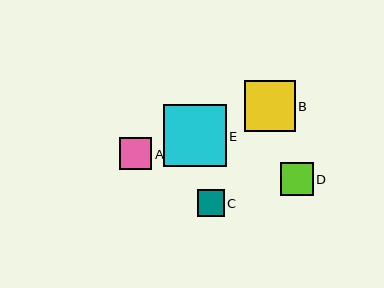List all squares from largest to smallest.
From largest to smallest: E, B, D, A, C.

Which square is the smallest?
Square C is the smallest with a size of approximately 27 pixels.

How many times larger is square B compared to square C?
Square B is approximately 1.9 times the size of square C.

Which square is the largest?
Square E is the largest with a size of approximately 62 pixels.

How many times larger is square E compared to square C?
Square E is approximately 2.3 times the size of square C.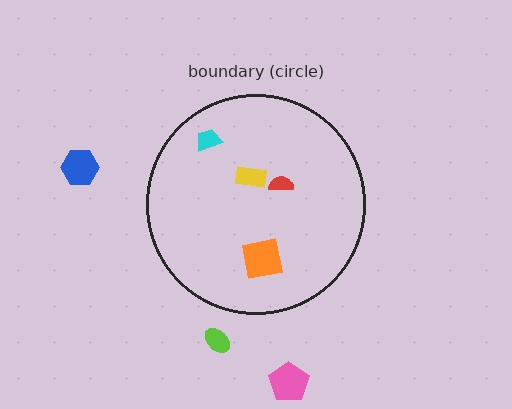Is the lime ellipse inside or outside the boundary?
Outside.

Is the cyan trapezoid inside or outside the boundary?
Inside.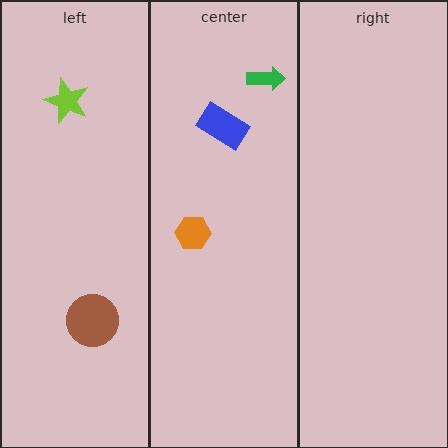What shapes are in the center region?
The green arrow, the orange hexagon, the blue rectangle.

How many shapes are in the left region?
2.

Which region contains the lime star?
The left region.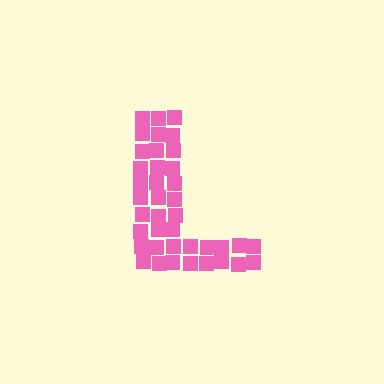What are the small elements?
The small elements are squares.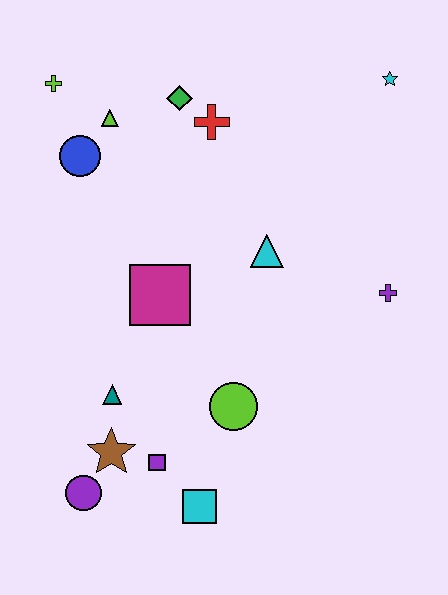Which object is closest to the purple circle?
The brown star is closest to the purple circle.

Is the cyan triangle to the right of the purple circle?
Yes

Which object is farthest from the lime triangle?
The cyan square is farthest from the lime triangle.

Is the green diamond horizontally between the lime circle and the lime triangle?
Yes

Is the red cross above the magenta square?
Yes